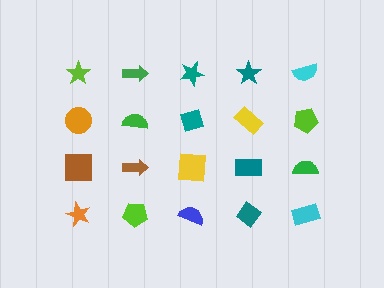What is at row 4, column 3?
A blue semicircle.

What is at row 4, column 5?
A cyan rectangle.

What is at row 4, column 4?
A teal diamond.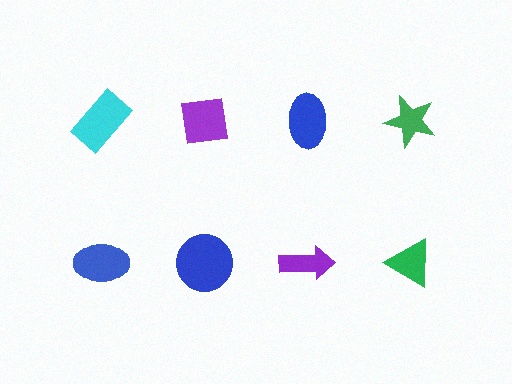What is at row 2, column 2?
A blue circle.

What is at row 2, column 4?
A green triangle.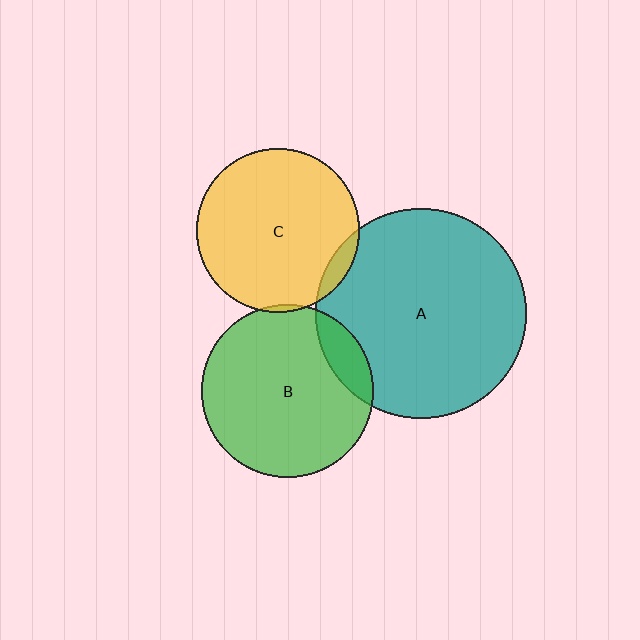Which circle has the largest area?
Circle A (teal).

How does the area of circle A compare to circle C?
Approximately 1.7 times.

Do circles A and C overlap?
Yes.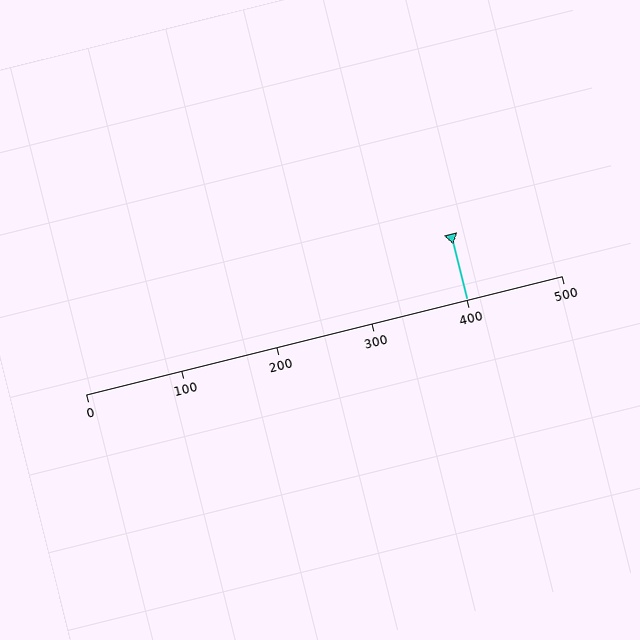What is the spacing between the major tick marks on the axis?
The major ticks are spaced 100 apart.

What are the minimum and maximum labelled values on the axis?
The axis runs from 0 to 500.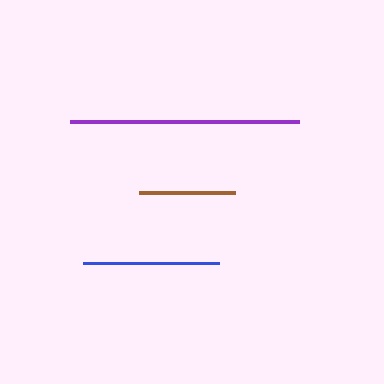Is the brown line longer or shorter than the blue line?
The blue line is longer than the brown line.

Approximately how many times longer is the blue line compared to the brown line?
The blue line is approximately 1.4 times the length of the brown line.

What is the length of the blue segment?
The blue segment is approximately 136 pixels long.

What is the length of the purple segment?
The purple segment is approximately 229 pixels long.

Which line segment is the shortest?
The brown line is the shortest at approximately 96 pixels.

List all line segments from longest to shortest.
From longest to shortest: purple, blue, brown.